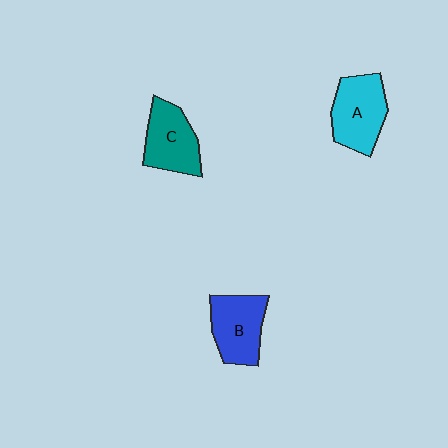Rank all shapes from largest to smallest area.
From largest to smallest: A (cyan), B (blue), C (teal).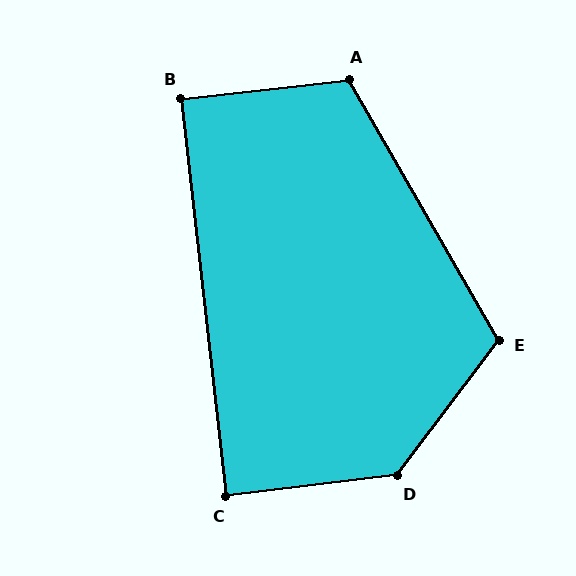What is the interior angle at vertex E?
Approximately 113 degrees (obtuse).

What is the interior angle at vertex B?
Approximately 90 degrees (approximately right).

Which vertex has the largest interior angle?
D, at approximately 134 degrees.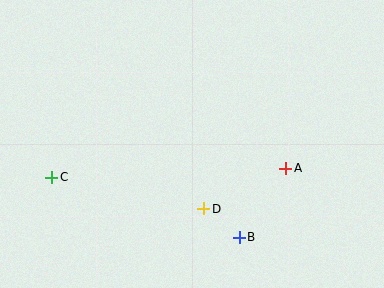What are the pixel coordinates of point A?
Point A is at (286, 169).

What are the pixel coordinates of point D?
Point D is at (203, 209).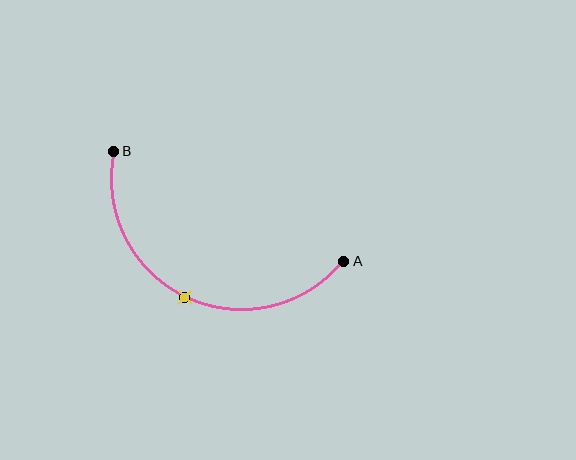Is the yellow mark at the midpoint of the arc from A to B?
Yes. The yellow mark lies on the arc at equal arc-length from both A and B — it is the arc midpoint.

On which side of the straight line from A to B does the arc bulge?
The arc bulges below the straight line connecting A and B.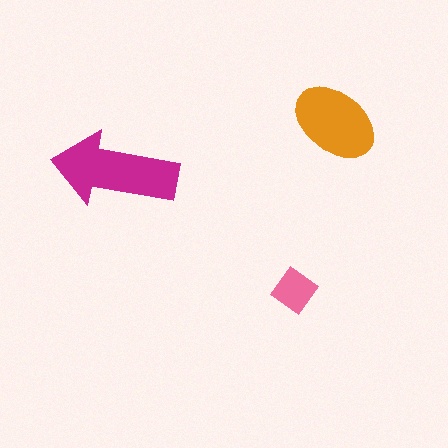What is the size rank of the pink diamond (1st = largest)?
3rd.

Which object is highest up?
The orange ellipse is topmost.